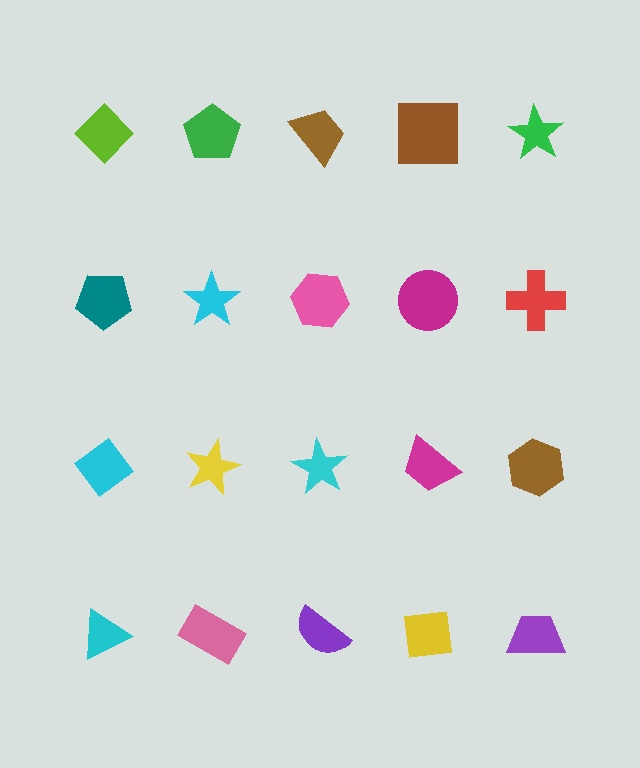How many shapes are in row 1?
5 shapes.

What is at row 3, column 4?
A magenta trapezoid.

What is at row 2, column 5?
A red cross.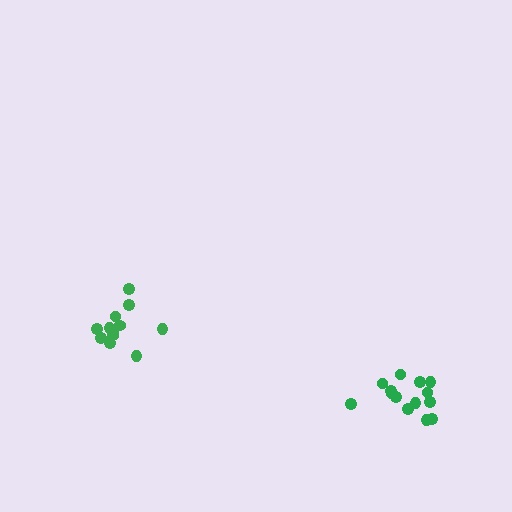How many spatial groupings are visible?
There are 2 spatial groupings.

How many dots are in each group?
Group 1: 14 dots, Group 2: 12 dots (26 total).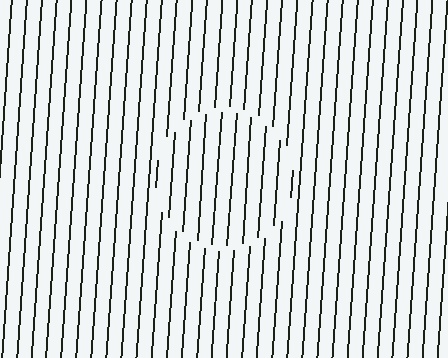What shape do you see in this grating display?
An illusory circle. The interior of the shape contains the same grating, shifted by half a period — the contour is defined by the phase discontinuity where line-ends from the inner and outer gratings abut.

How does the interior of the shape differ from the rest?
The interior of the shape contains the same grating, shifted by half a period — the contour is defined by the phase discontinuity where line-ends from the inner and outer gratings abut.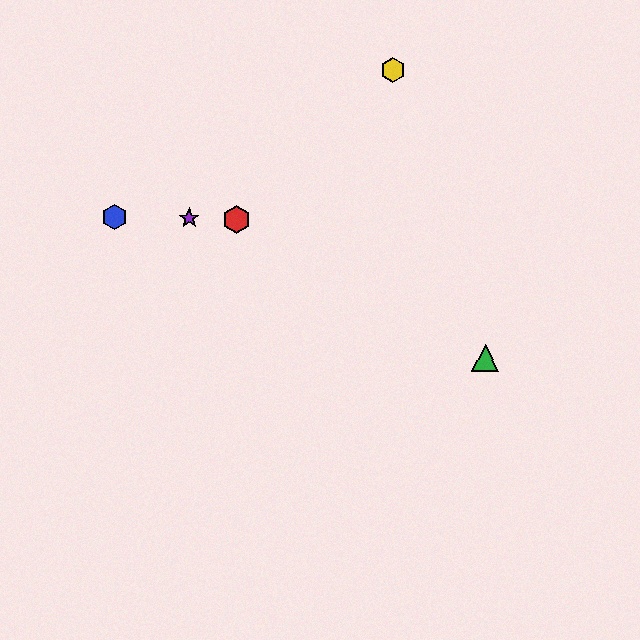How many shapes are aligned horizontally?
3 shapes (the red hexagon, the blue hexagon, the purple star) are aligned horizontally.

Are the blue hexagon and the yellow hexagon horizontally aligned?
No, the blue hexagon is at y≈218 and the yellow hexagon is at y≈70.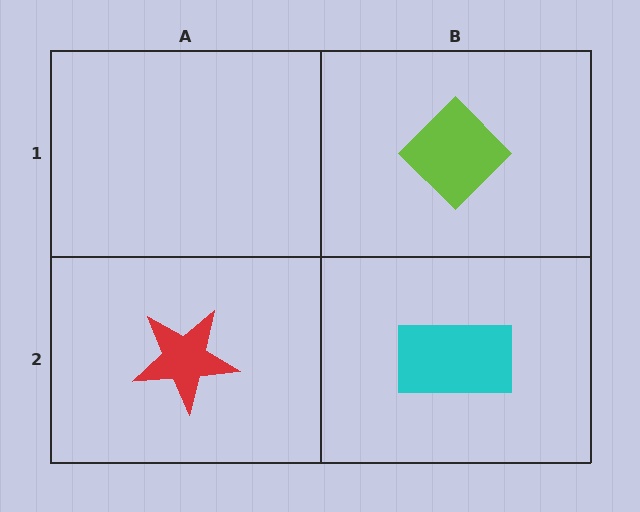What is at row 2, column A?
A red star.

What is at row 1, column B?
A lime diamond.